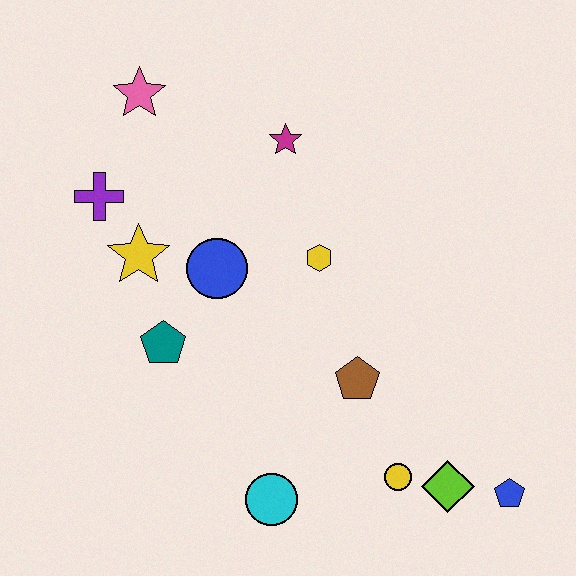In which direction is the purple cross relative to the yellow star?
The purple cross is above the yellow star.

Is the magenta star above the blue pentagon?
Yes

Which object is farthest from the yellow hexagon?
The blue pentagon is farthest from the yellow hexagon.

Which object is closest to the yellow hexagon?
The blue circle is closest to the yellow hexagon.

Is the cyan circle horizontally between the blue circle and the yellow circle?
Yes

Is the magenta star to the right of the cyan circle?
Yes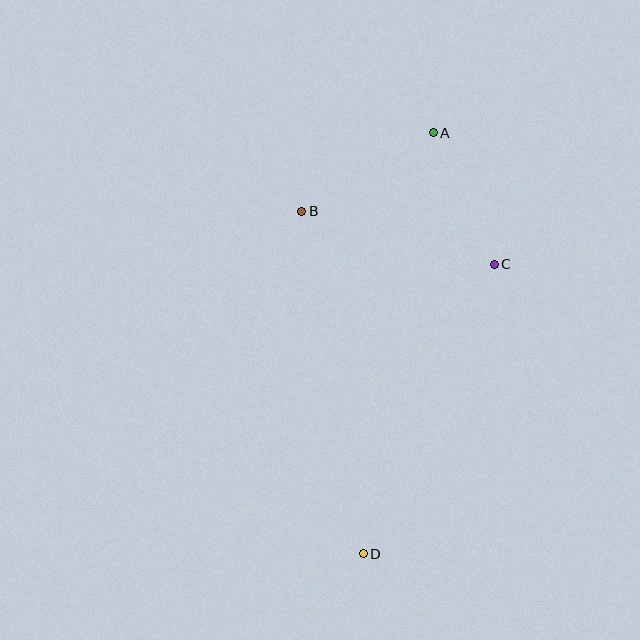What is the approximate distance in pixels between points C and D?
The distance between C and D is approximately 318 pixels.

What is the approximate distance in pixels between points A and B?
The distance between A and B is approximately 153 pixels.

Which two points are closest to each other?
Points A and C are closest to each other.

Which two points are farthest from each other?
Points A and D are farthest from each other.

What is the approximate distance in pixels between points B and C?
The distance between B and C is approximately 199 pixels.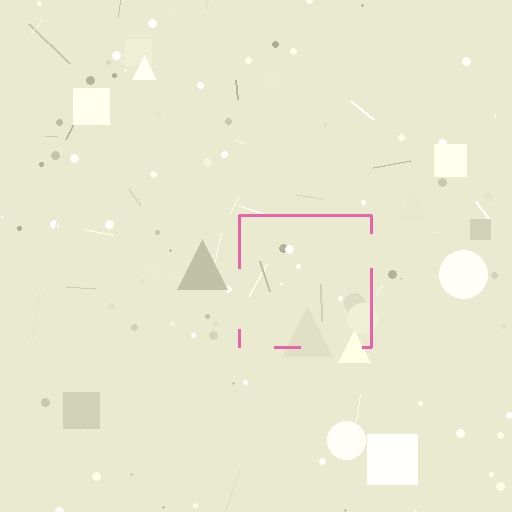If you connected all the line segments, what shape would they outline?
They would outline a square.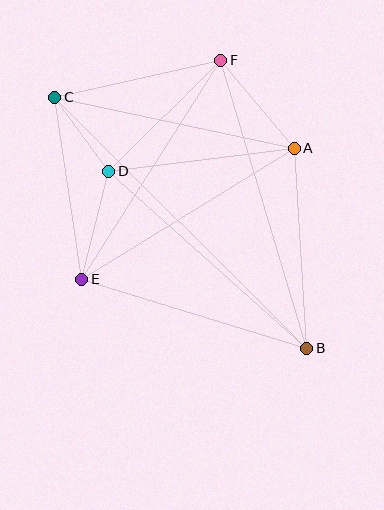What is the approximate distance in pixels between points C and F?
The distance between C and F is approximately 170 pixels.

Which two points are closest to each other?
Points C and D are closest to each other.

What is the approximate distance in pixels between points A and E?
The distance between A and E is approximately 250 pixels.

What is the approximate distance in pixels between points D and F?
The distance between D and F is approximately 158 pixels.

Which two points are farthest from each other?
Points B and C are farthest from each other.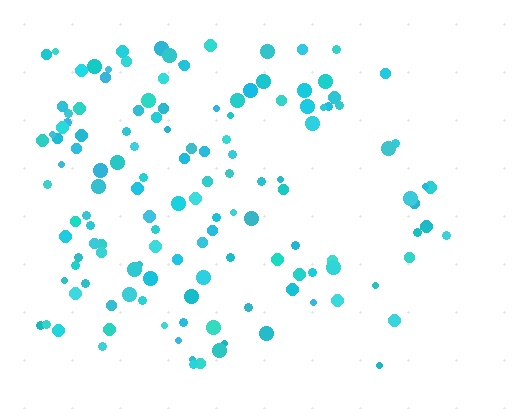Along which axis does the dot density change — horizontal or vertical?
Horizontal.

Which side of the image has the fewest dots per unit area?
The right.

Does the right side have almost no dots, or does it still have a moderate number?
Still a moderate number, just noticeably fewer than the left.